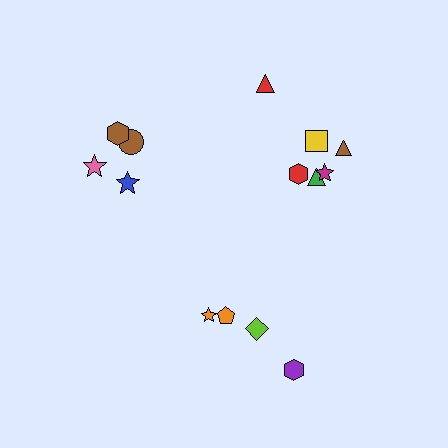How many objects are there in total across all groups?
There are 14 objects.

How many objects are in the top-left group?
There are 4 objects.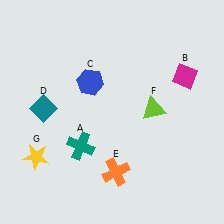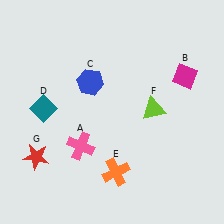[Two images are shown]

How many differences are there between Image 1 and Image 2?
There are 2 differences between the two images.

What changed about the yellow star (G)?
In Image 1, G is yellow. In Image 2, it changed to red.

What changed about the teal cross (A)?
In Image 1, A is teal. In Image 2, it changed to pink.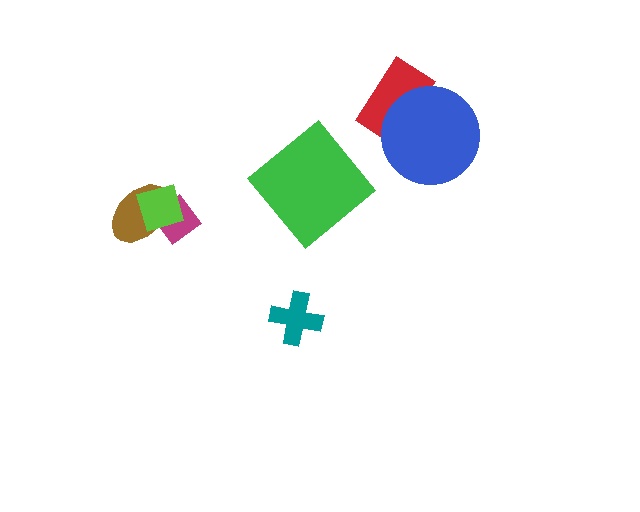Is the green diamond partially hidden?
No, no other shape covers it.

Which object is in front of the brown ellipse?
The lime diamond is in front of the brown ellipse.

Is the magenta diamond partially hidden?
Yes, it is partially covered by another shape.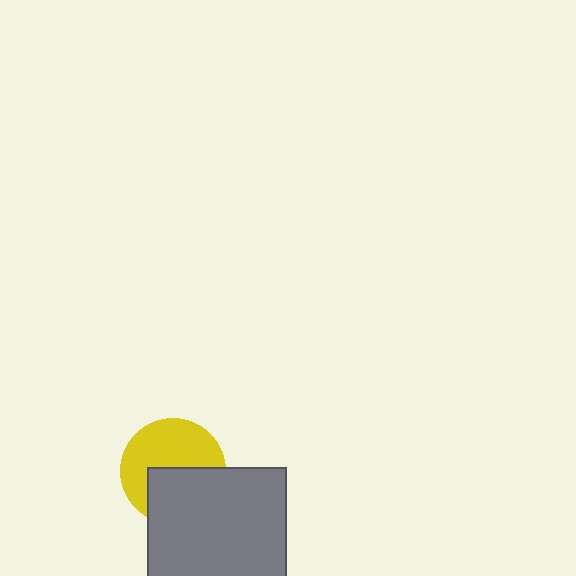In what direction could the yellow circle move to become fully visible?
The yellow circle could move up. That would shift it out from behind the gray square entirely.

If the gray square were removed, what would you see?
You would see the complete yellow circle.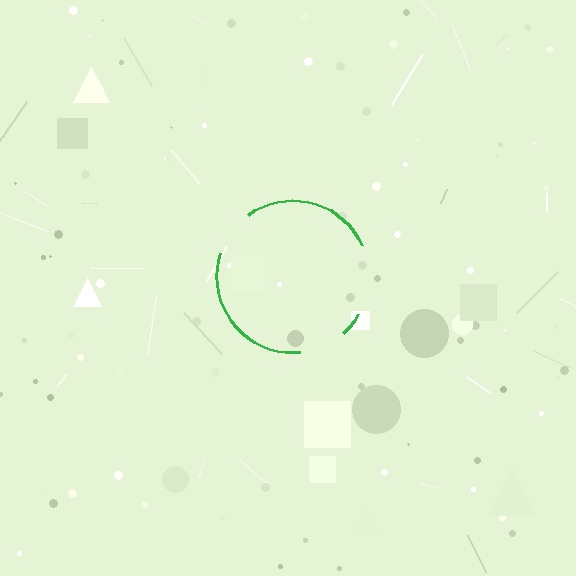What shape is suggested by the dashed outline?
The dashed outline suggests a circle.